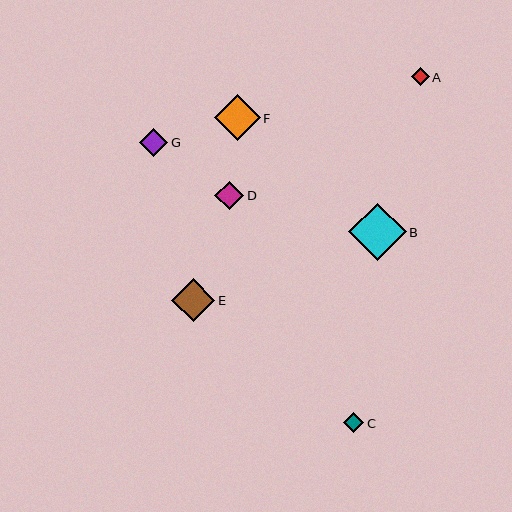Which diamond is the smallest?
Diamond A is the smallest with a size of approximately 17 pixels.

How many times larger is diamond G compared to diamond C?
Diamond G is approximately 1.4 times the size of diamond C.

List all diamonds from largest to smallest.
From largest to smallest: B, F, E, D, G, C, A.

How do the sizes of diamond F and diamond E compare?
Diamond F and diamond E are approximately the same size.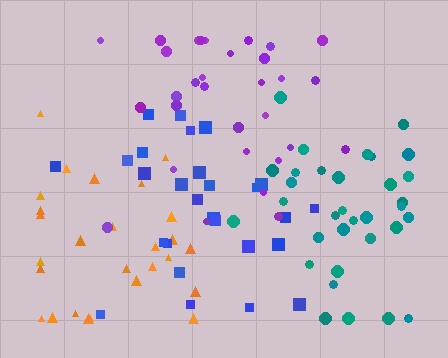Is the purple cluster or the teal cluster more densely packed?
Purple.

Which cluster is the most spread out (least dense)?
Blue.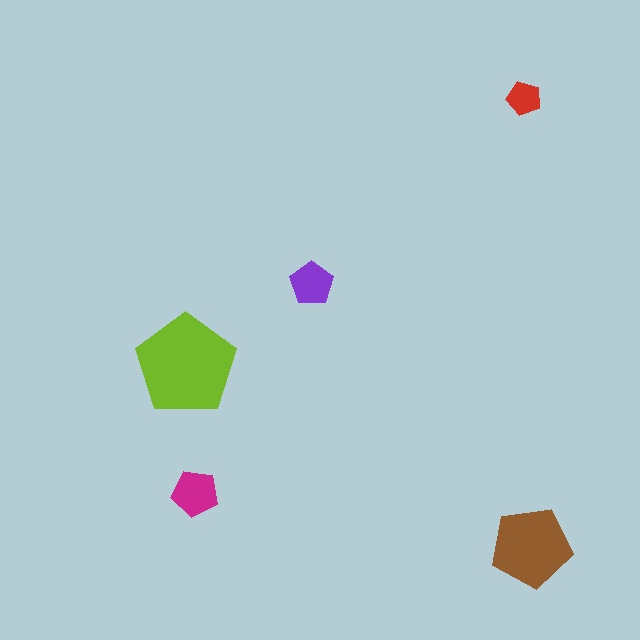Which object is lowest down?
The brown pentagon is bottommost.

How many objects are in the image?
There are 5 objects in the image.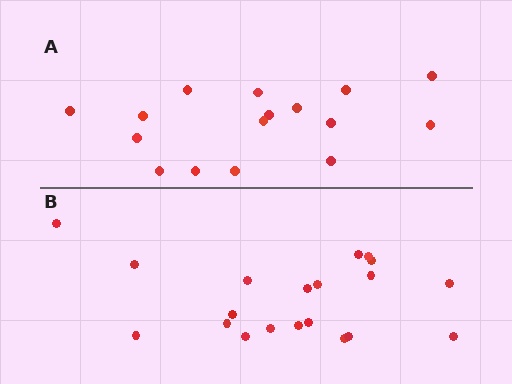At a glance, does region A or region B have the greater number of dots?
Region B (the bottom region) has more dots.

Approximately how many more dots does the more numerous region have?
Region B has about 4 more dots than region A.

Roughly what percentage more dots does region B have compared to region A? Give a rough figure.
About 25% more.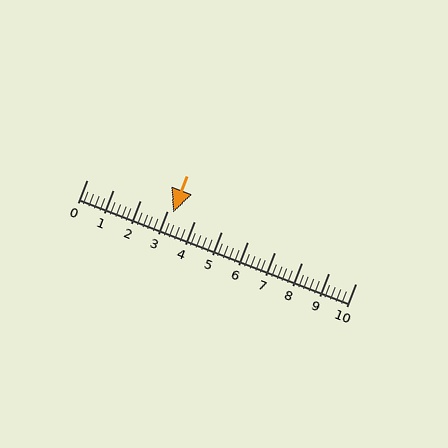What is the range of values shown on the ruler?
The ruler shows values from 0 to 10.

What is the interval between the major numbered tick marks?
The major tick marks are spaced 1 units apart.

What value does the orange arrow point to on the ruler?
The orange arrow points to approximately 3.2.